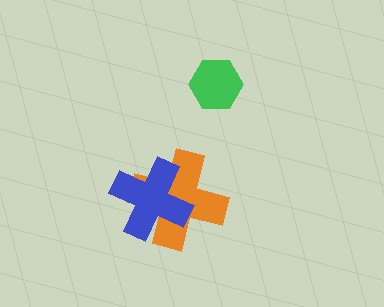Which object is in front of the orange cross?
The blue cross is in front of the orange cross.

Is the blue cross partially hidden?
No, no other shape covers it.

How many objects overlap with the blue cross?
1 object overlaps with the blue cross.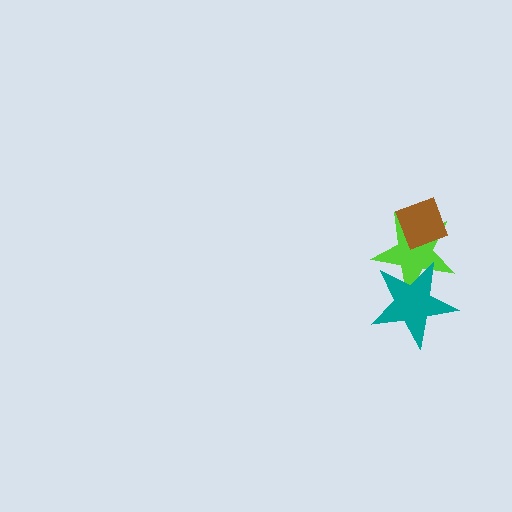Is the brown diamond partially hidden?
No, no other shape covers it.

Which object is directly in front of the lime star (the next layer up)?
The brown diamond is directly in front of the lime star.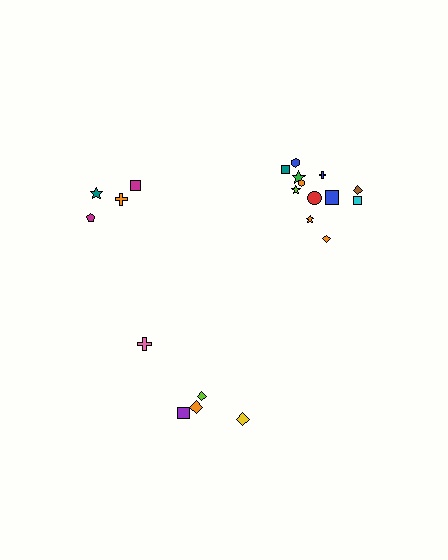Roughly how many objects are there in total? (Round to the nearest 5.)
Roughly 20 objects in total.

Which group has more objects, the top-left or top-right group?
The top-right group.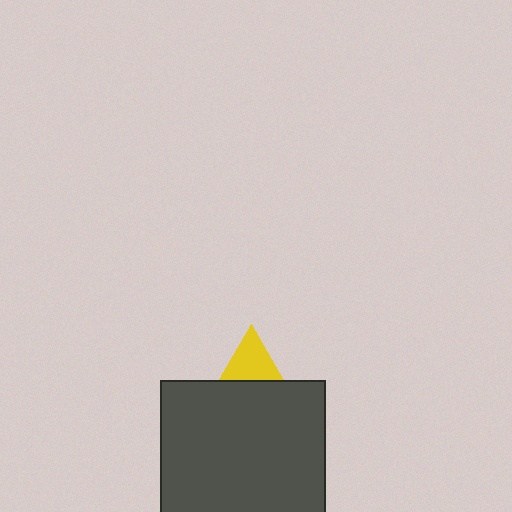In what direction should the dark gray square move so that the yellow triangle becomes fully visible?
The dark gray square should move down. That is the shortest direction to clear the overlap and leave the yellow triangle fully visible.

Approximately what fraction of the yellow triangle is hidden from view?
Roughly 67% of the yellow triangle is hidden behind the dark gray square.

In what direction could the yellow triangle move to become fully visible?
The yellow triangle could move up. That would shift it out from behind the dark gray square entirely.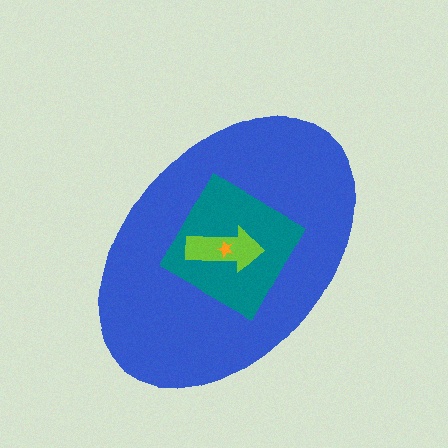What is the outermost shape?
The blue ellipse.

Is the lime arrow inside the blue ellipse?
Yes.